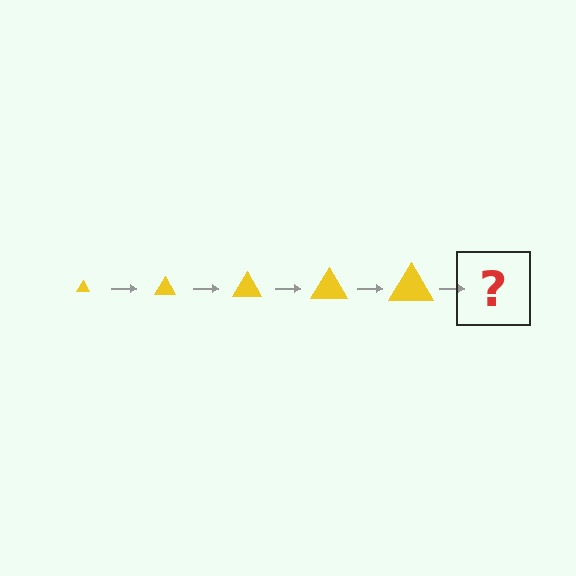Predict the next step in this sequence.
The next step is a yellow triangle, larger than the previous one.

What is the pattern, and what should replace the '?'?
The pattern is that the triangle gets progressively larger each step. The '?' should be a yellow triangle, larger than the previous one.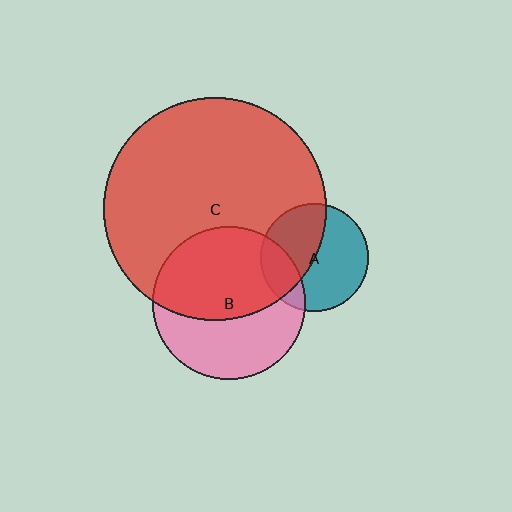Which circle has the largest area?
Circle C (red).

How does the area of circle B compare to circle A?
Approximately 2.0 times.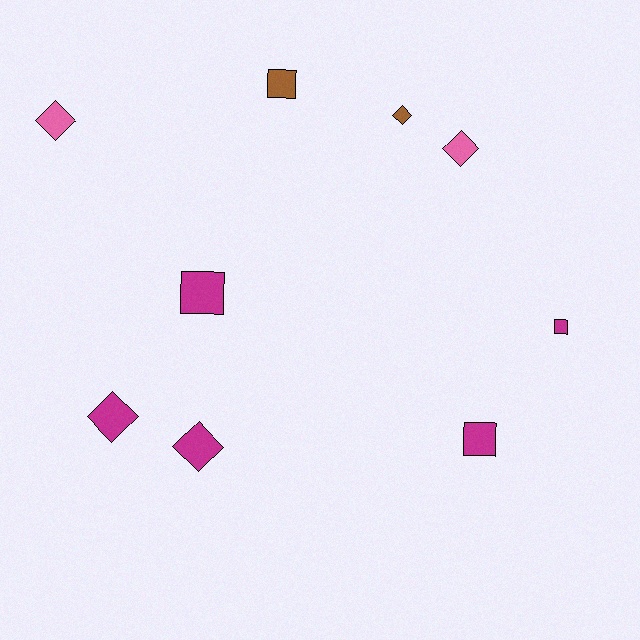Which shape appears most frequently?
Diamond, with 5 objects.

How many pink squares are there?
There are no pink squares.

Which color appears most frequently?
Magenta, with 5 objects.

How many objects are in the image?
There are 9 objects.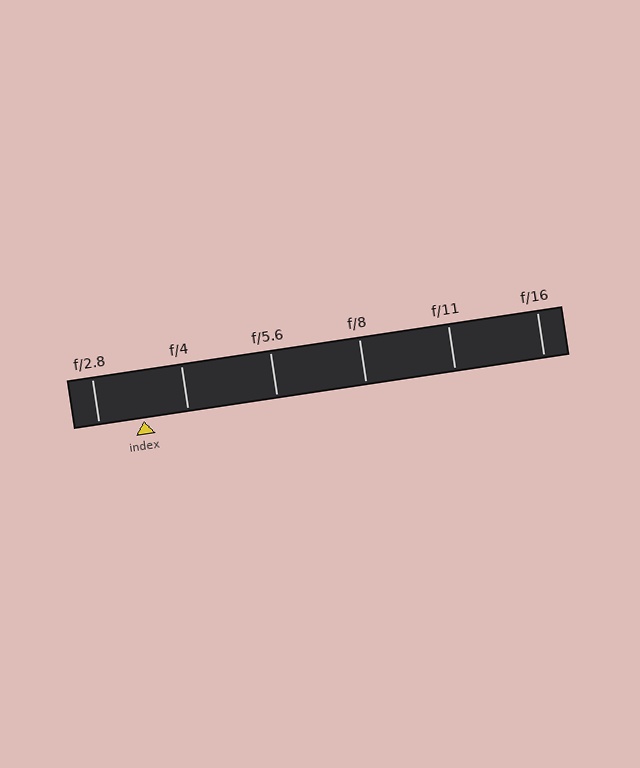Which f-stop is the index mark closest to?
The index mark is closest to f/4.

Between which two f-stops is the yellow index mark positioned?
The index mark is between f/2.8 and f/4.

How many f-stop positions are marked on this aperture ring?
There are 6 f-stop positions marked.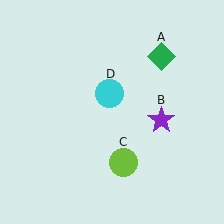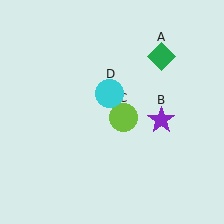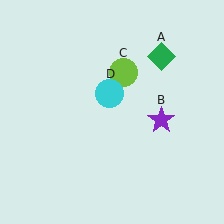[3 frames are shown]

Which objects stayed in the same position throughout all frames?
Green diamond (object A) and purple star (object B) and cyan circle (object D) remained stationary.